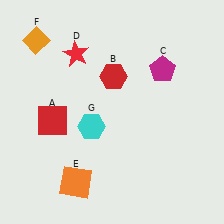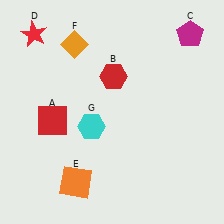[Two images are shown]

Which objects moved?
The objects that moved are: the magenta pentagon (C), the red star (D), the orange diamond (F).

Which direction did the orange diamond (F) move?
The orange diamond (F) moved right.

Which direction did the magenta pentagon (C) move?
The magenta pentagon (C) moved up.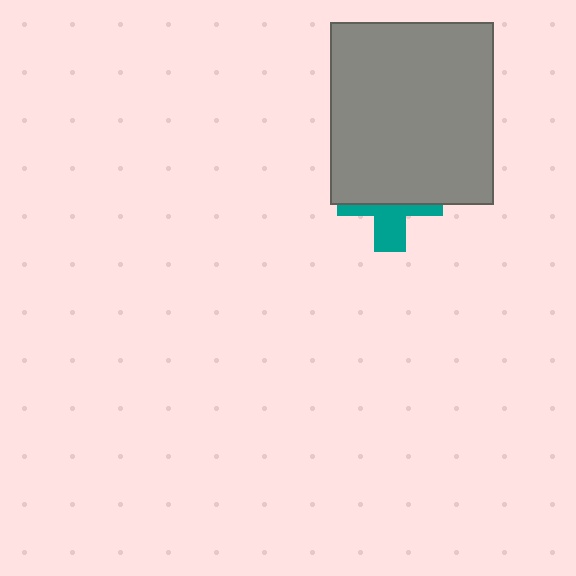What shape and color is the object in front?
The object in front is a gray rectangle.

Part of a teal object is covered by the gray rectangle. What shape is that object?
It is a cross.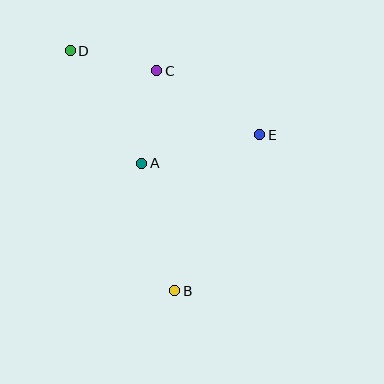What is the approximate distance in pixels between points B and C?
The distance between B and C is approximately 221 pixels.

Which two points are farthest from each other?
Points B and D are farthest from each other.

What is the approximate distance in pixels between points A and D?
The distance between A and D is approximately 134 pixels.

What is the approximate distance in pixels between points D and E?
The distance between D and E is approximately 208 pixels.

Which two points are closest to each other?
Points C and D are closest to each other.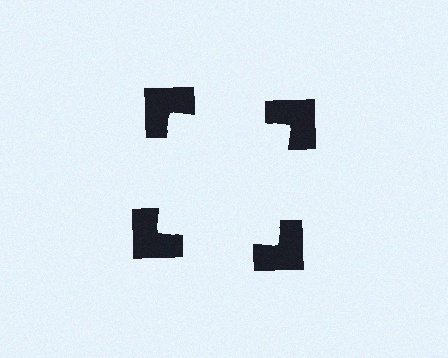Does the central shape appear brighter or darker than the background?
It typically appears slightly brighter than the background, even though no actual brightness change is drawn.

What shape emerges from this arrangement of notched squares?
An illusory square — its edges are inferred from the aligned wedge cuts in the notched squares, not physically drawn.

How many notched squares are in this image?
There are 4 — one at each vertex of the illusory square.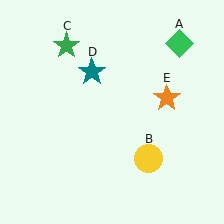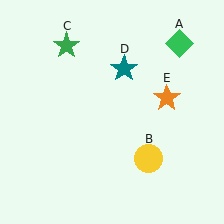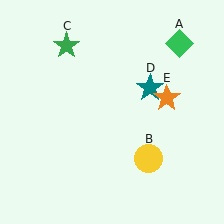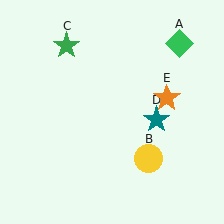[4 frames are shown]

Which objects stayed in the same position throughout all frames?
Green diamond (object A) and yellow circle (object B) and green star (object C) and orange star (object E) remained stationary.